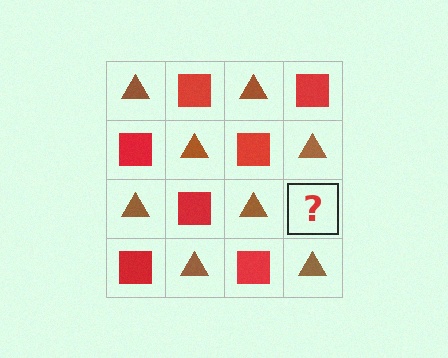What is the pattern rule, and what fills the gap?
The rule is that it alternates brown triangle and red square in a checkerboard pattern. The gap should be filled with a red square.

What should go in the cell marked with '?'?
The missing cell should contain a red square.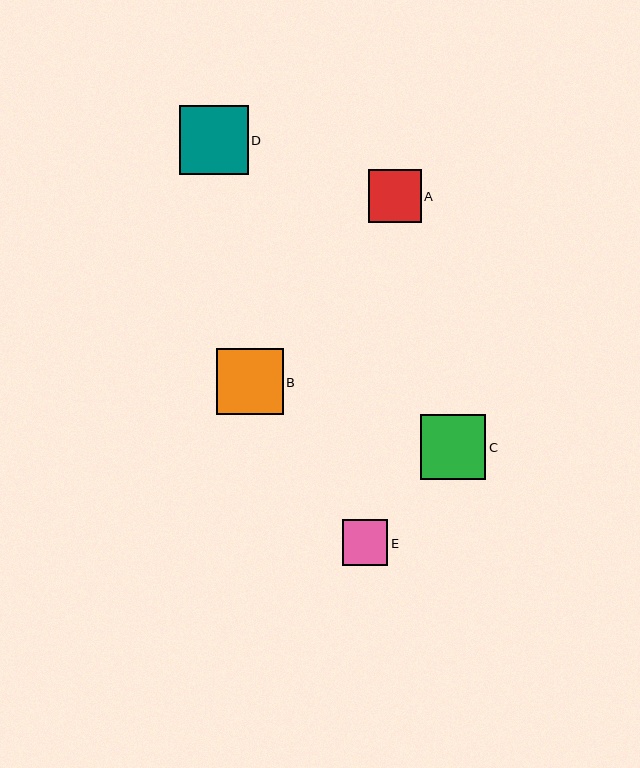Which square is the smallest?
Square E is the smallest with a size of approximately 45 pixels.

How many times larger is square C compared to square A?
Square C is approximately 1.2 times the size of square A.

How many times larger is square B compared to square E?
Square B is approximately 1.5 times the size of square E.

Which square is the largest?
Square D is the largest with a size of approximately 69 pixels.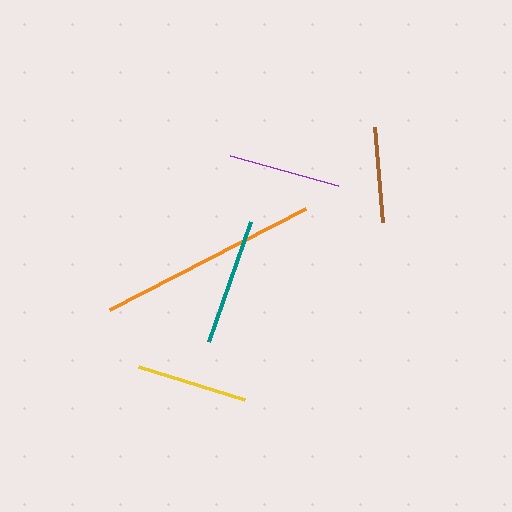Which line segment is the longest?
The orange line is the longest at approximately 220 pixels.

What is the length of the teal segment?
The teal segment is approximately 127 pixels long.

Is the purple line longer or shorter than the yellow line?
The purple line is longer than the yellow line.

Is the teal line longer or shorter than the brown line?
The teal line is longer than the brown line.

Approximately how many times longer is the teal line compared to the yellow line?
The teal line is approximately 1.1 times the length of the yellow line.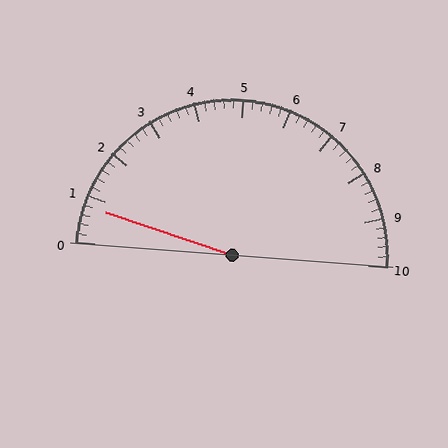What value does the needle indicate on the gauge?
The needle indicates approximately 0.8.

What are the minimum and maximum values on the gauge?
The gauge ranges from 0 to 10.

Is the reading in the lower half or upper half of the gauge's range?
The reading is in the lower half of the range (0 to 10).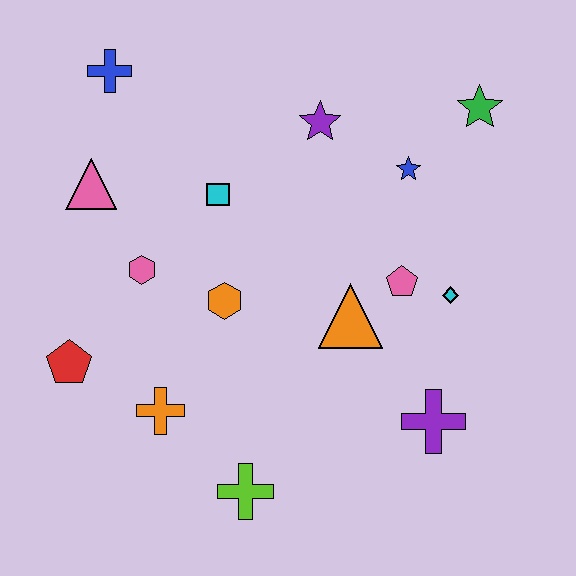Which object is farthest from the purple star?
The lime cross is farthest from the purple star.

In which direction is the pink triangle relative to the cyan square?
The pink triangle is to the left of the cyan square.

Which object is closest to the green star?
The blue star is closest to the green star.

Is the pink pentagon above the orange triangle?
Yes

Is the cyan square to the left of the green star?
Yes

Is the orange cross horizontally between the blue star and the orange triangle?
No